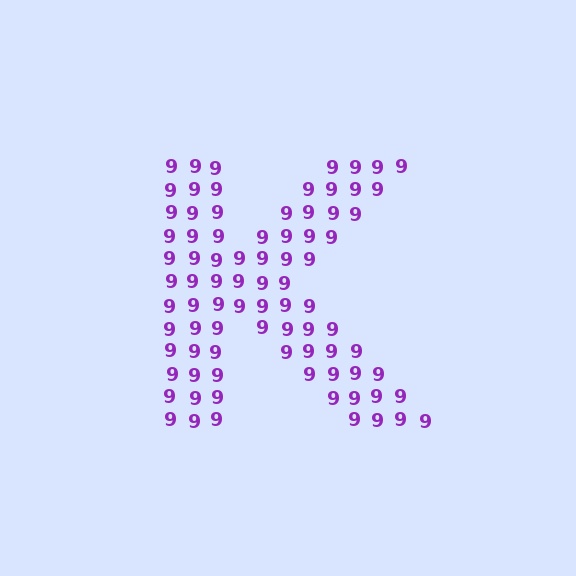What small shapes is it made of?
It is made of small digit 9's.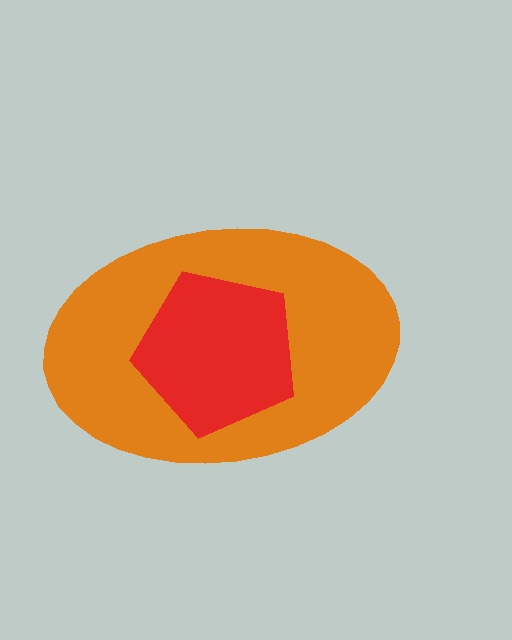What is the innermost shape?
The red pentagon.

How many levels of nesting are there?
2.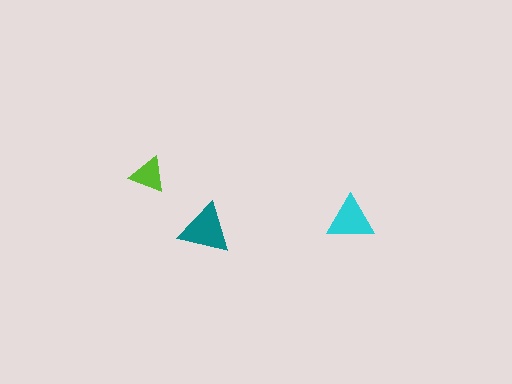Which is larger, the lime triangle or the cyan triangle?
The cyan one.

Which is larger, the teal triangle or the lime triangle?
The teal one.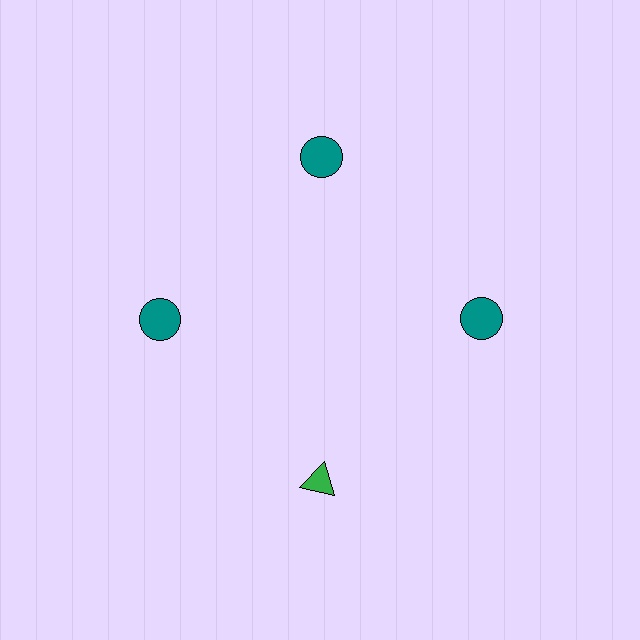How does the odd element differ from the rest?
It differs in both color (green instead of teal) and shape (triangle instead of circle).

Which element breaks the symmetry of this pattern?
The green triangle at roughly the 6 o'clock position breaks the symmetry. All other shapes are teal circles.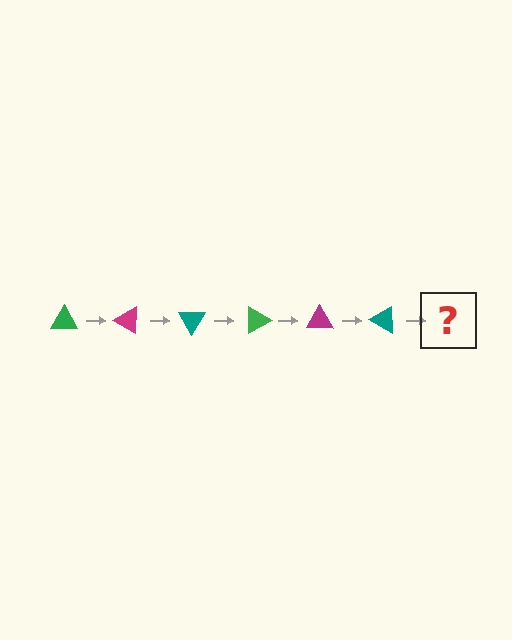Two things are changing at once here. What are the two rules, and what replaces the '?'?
The two rules are that it rotates 30 degrees each step and the color cycles through green, magenta, and teal. The '?' should be a green triangle, rotated 180 degrees from the start.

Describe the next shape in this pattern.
It should be a green triangle, rotated 180 degrees from the start.